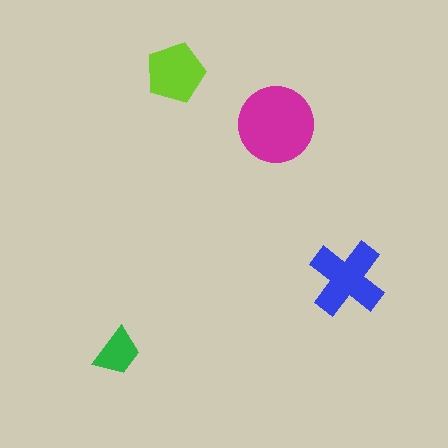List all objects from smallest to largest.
The green trapezoid, the lime pentagon, the blue cross, the magenta circle.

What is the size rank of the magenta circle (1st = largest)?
1st.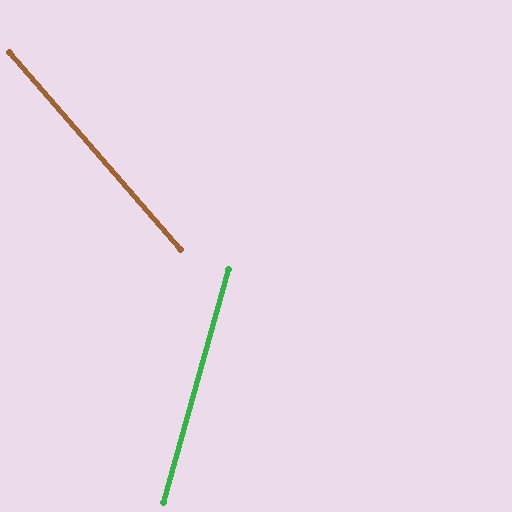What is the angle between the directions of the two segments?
Approximately 56 degrees.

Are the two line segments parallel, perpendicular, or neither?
Neither parallel nor perpendicular — they differ by about 56°.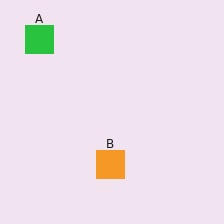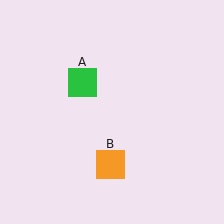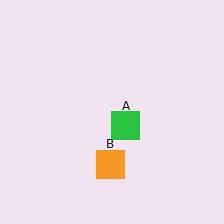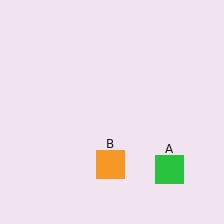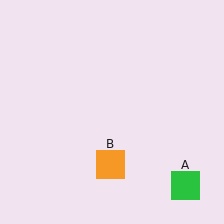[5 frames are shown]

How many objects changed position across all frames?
1 object changed position: green square (object A).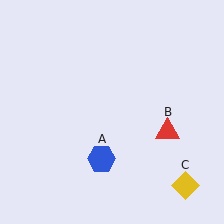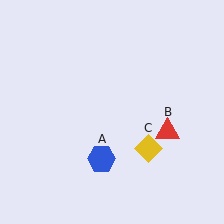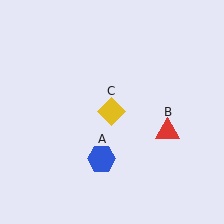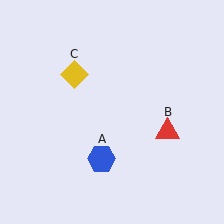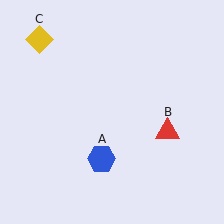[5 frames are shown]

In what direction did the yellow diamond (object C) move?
The yellow diamond (object C) moved up and to the left.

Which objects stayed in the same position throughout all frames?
Blue hexagon (object A) and red triangle (object B) remained stationary.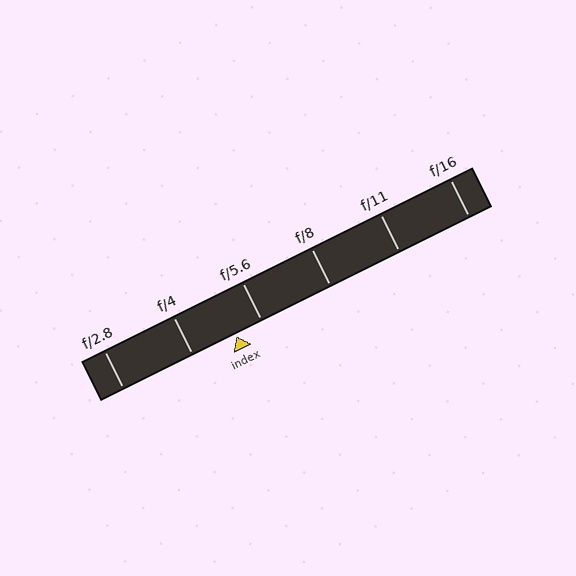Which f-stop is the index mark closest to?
The index mark is closest to f/5.6.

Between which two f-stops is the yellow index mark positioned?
The index mark is between f/4 and f/5.6.